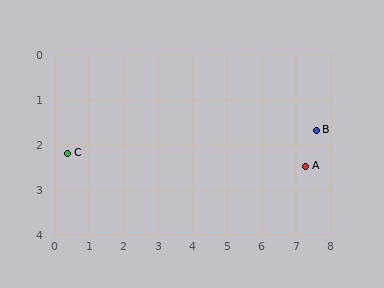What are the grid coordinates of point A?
Point A is at approximately (7.3, 2.5).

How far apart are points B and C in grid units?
Points B and C are about 7.2 grid units apart.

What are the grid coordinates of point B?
Point B is at approximately (7.6, 1.7).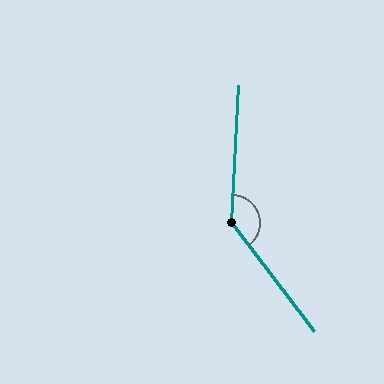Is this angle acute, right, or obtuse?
It is obtuse.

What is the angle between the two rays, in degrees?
Approximately 140 degrees.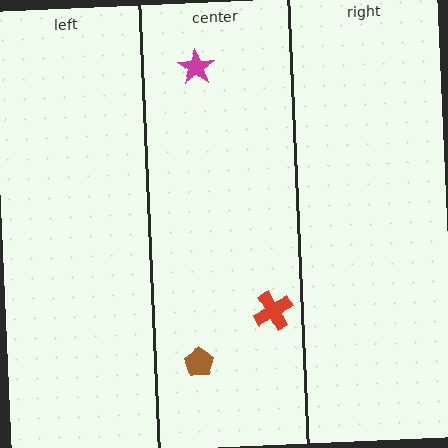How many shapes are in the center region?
3.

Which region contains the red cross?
The center region.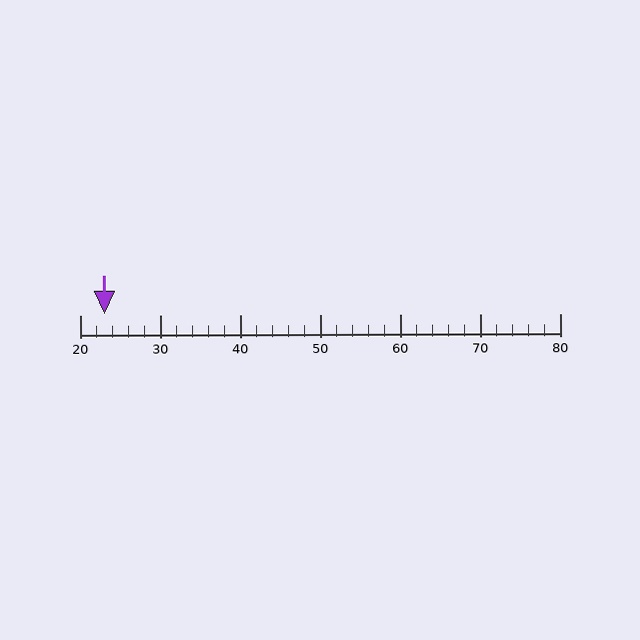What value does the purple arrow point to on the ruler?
The purple arrow points to approximately 23.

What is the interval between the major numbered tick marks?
The major tick marks are spaced 10 units apart.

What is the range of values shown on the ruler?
The ruler shows values from 20 to 80.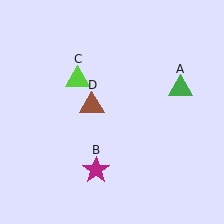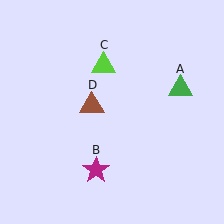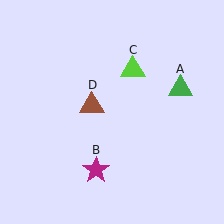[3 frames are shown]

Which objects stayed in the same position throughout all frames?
Green triangle (object A) and magenta star (object B) and brown triangle (object D) remained stationary.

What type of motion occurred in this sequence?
The lime triangle (object C) rotated clockwise around the center of the scene.